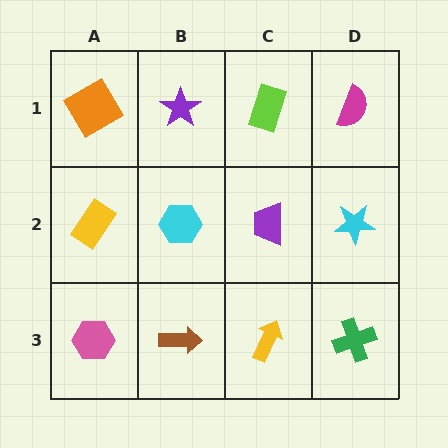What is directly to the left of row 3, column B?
A pink hexagon.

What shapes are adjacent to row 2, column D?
A magenta semicircle (row 1, column D), a green cross (row 3, column D), a purple trapezoid (row 2, column C).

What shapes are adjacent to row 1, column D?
A cyan star (row 2, column D), a lime rectangle (row 1, column C).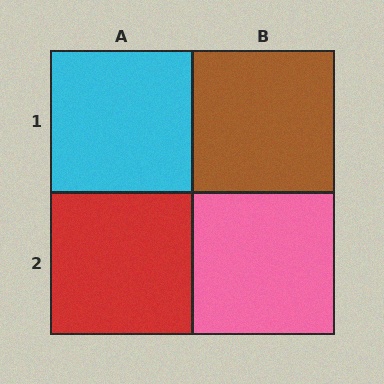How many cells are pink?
1 cell is pink.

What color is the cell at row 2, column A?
Red.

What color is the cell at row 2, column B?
Pink.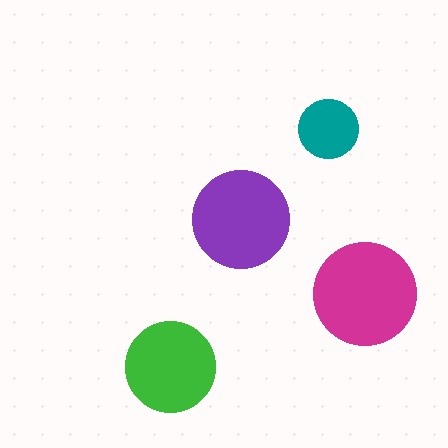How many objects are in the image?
There are 4 objects in the image.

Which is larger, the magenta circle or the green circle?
The magenta one.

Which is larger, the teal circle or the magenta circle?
The magenta one.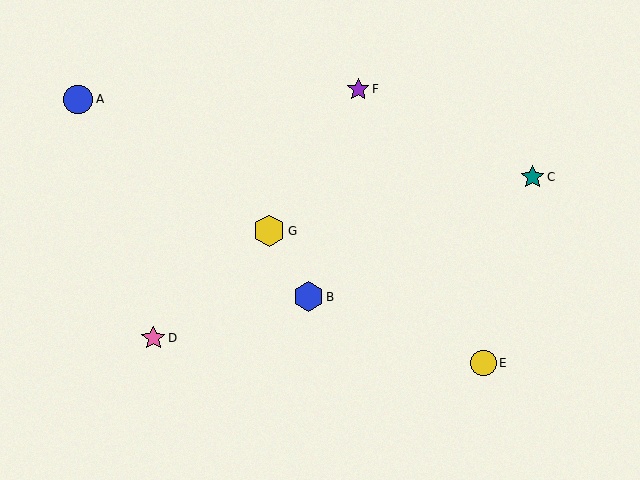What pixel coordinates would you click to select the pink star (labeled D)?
Click at (153, 338) to select the pink star D.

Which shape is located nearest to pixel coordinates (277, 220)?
The yellow hexagon (labeled G) at (269, 231) is nearest to that location.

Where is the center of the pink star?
The center of the pink star is at (153, 338).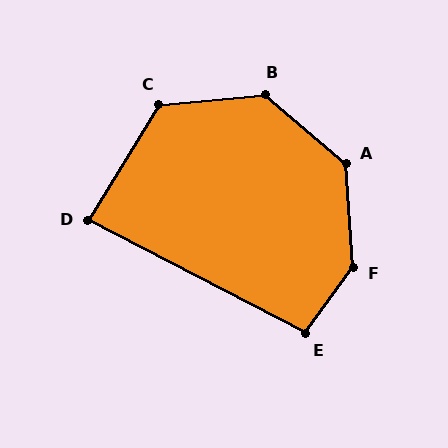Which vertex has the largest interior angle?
F, at approximately 140 degrees.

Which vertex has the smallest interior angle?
D, at approximately 86 degrees.